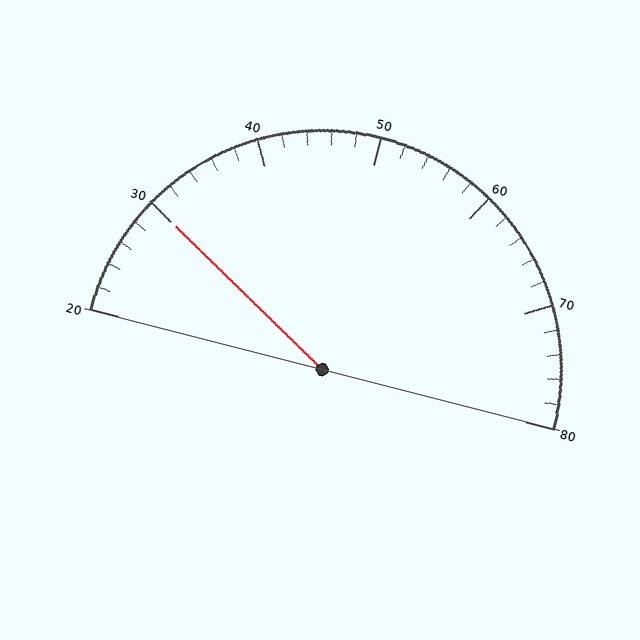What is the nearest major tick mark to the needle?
The nearest major tick mark is 30.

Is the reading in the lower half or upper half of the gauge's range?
The reading is in the lower half of the range (20 to 80).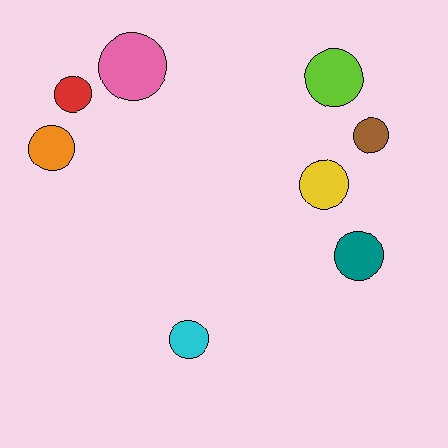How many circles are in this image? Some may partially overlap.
There are 8 circles.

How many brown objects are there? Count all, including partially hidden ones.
There is 1 brown object.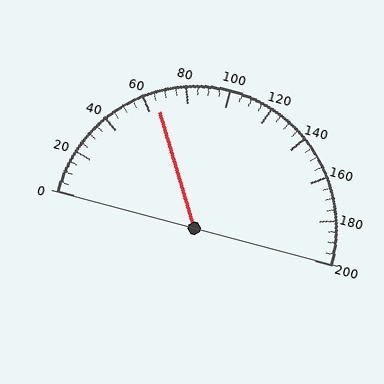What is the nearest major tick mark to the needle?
The nearest major tick mark is 60.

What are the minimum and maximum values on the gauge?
The gauge ranges from 0 to 200.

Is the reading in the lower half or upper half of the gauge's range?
The reading is in the lower half of the range (0 to 200).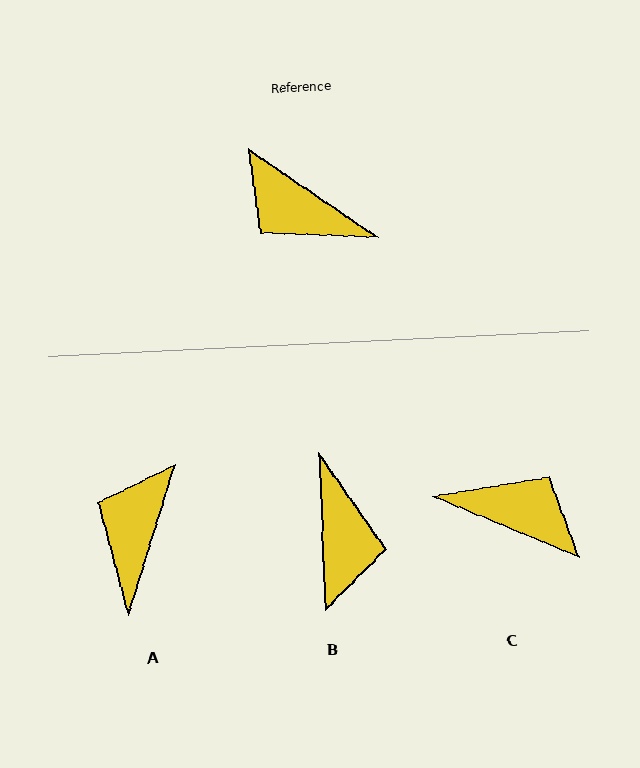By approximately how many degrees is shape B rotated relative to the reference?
Approximately 127 degrees counter-clockwise.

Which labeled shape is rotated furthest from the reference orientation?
C, about 168 degrees away.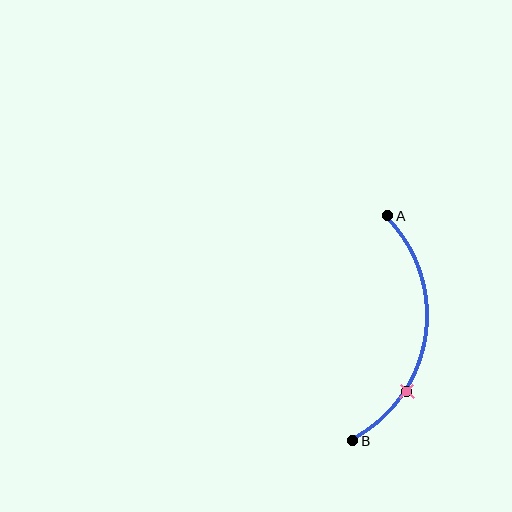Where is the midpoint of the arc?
The arc midpoint is the point on the curve farthest from the straight line joining A and B. It sits to the right of that line.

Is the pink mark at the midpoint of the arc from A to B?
No. The pink mark lies on the arc but is closer to endpoint B. The arc midpoint would be at the point on the curve equidistant along the arc from both A and B.